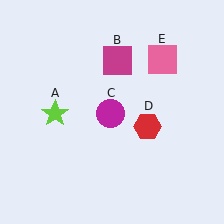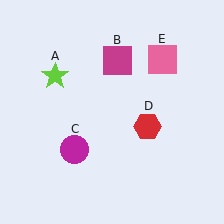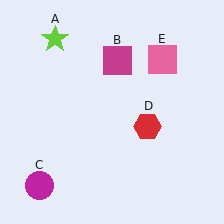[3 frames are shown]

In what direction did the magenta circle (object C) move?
The magenta circle (object C) moved down and to the left.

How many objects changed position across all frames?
2 objects changed position: lime star (object A), magenta circle (object C).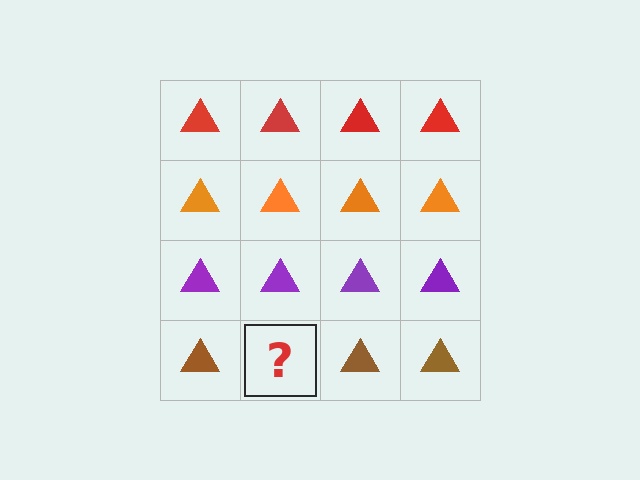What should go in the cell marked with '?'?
The missing cell should contain a brown triangle.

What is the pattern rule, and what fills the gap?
The rule is that each row has a consistent color. The gap should be filled with a brown triangle.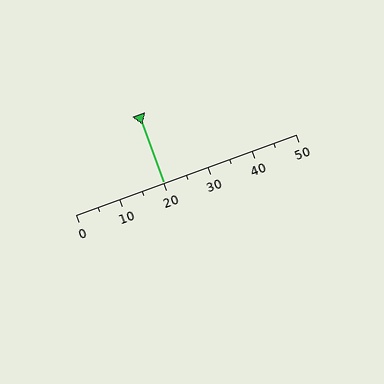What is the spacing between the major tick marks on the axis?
The major ticks are spaced 10 apart.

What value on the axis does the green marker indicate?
The marker indicates approximately 20.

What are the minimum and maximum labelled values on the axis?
The axis runs from 0 to 50.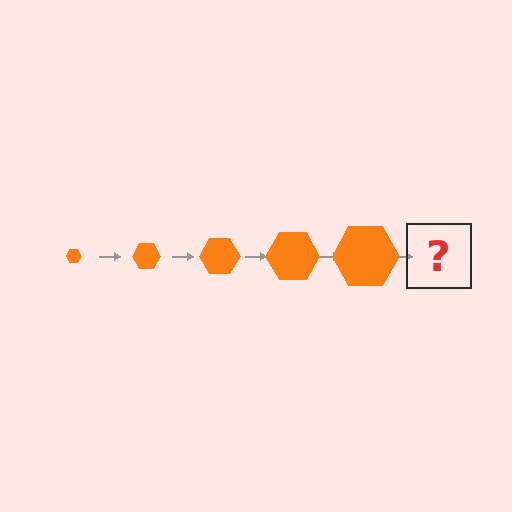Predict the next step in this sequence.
The next step is an orange hexagon, larger than the previous one.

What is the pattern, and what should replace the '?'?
The pattern is that the hexagon gets progressively larger each step. The '?' should be an orange hexagon, larger than the previous one.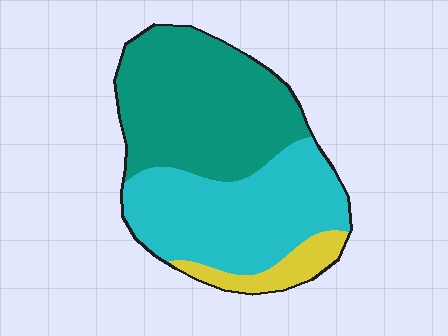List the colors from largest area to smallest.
From largest to smallest: teal, cyan, yellow.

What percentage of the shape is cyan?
Cyan takes up between a quarter and a half of the shape.